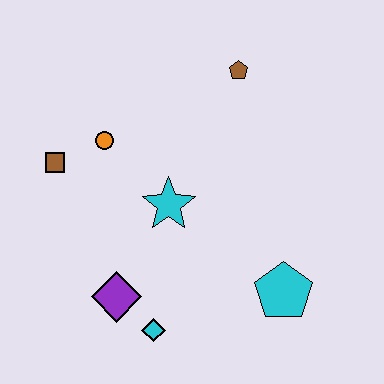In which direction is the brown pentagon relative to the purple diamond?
The brown pentagon is above the purple diamond.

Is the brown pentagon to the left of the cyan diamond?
No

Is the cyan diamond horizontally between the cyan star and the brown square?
Yes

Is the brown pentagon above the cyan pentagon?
Yes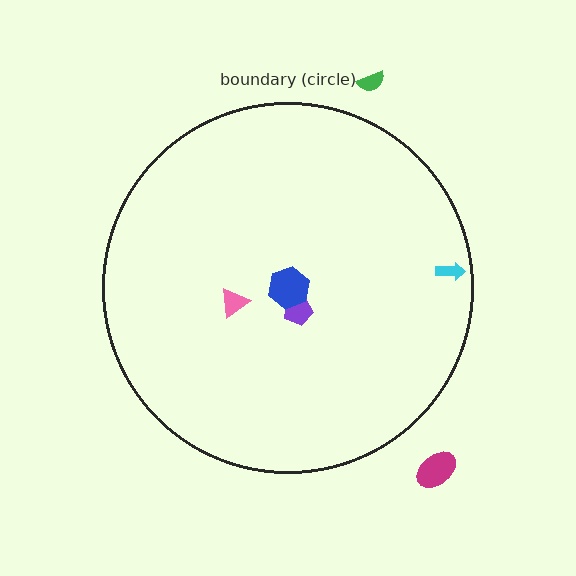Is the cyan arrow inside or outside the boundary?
Inside.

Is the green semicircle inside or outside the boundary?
Outside.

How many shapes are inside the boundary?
4 inside, 2 outside.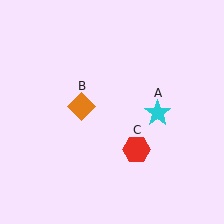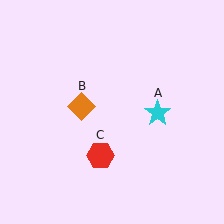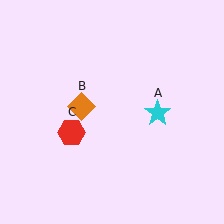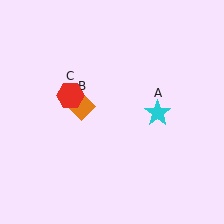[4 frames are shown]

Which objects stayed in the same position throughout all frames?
Cyan star (object A) and orange diamond (object B) remained stationary.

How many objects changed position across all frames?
1 object changed position: red hexagon (object C).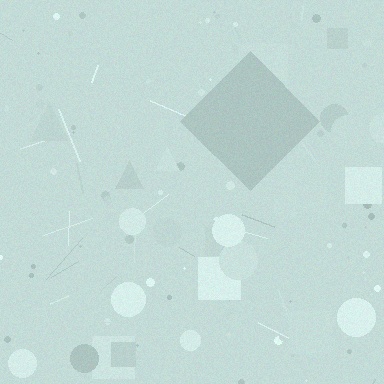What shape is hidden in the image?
A diamond is hidden in the image.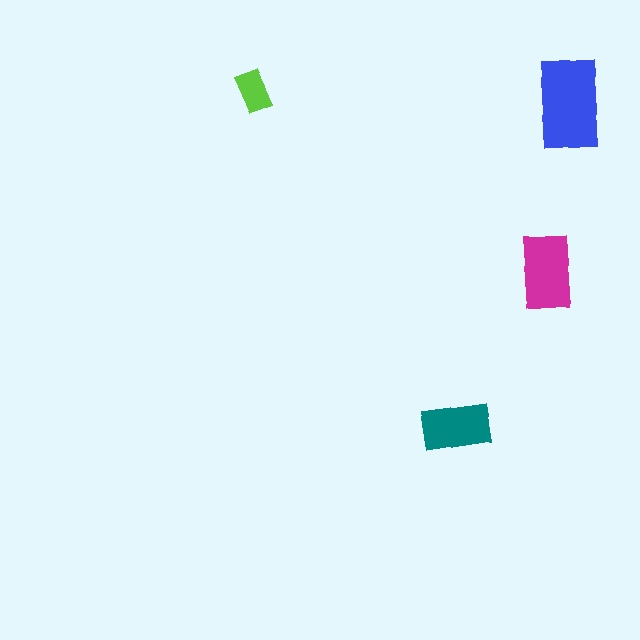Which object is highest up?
The lime rectangle is topmost.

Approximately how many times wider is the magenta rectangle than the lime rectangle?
About 2 times wider.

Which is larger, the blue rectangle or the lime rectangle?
The blue one.